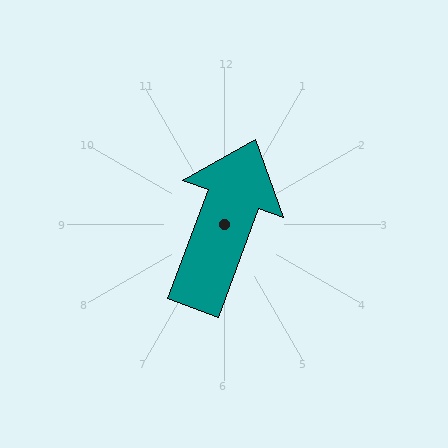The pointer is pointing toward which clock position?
Roughly 1 o'clock.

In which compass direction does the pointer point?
North.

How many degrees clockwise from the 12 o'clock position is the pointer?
Approximately 20 degrees.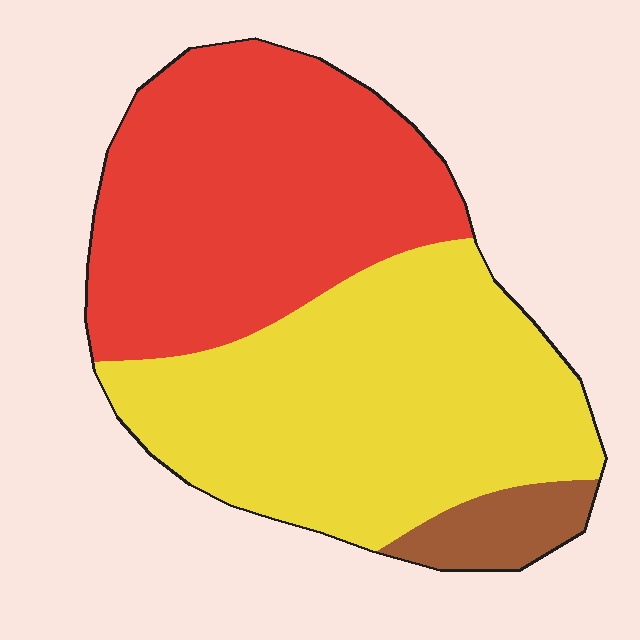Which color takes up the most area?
Yellow, at roughly 50%.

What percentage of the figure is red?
Red covers 44% of the figure.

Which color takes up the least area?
Brown, at roughly 5%.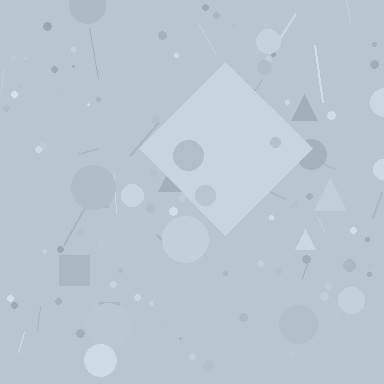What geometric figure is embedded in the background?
A diamond is embedded in the background.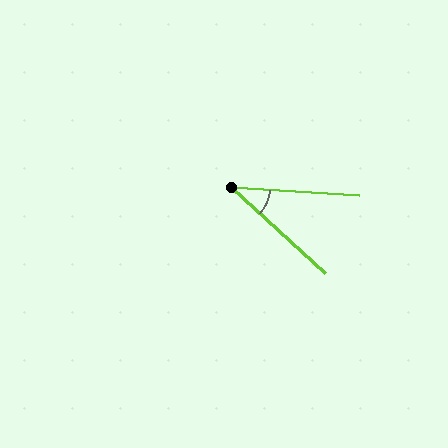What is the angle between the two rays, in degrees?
Approximately 39 degrees.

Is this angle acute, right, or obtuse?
It is acute.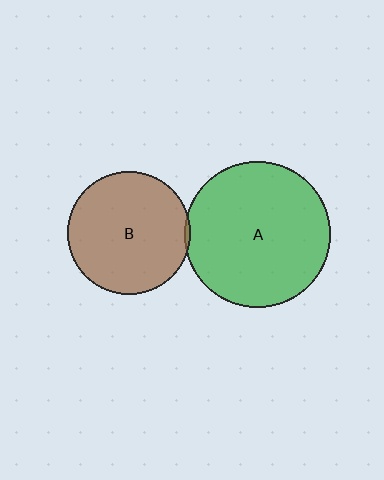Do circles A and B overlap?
Yes.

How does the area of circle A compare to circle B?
Approximately 1.4 times.